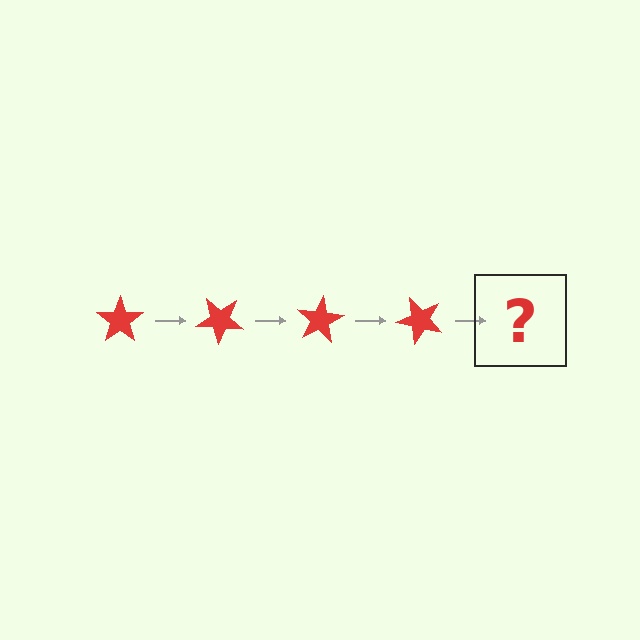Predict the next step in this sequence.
The next step is a red star rotated 160 degrees.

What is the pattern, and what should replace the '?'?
The pattern is that the star rotates 40 degrees each step. The '?' should be a red star rotated 160 degrees.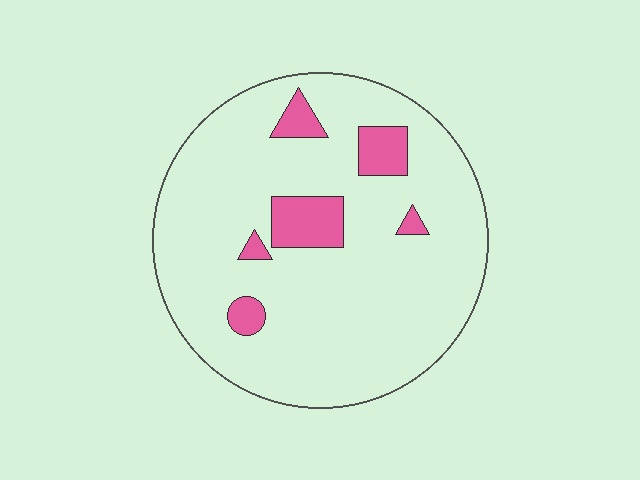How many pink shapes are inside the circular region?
6.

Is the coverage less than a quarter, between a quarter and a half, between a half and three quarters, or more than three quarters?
Less than a quarter.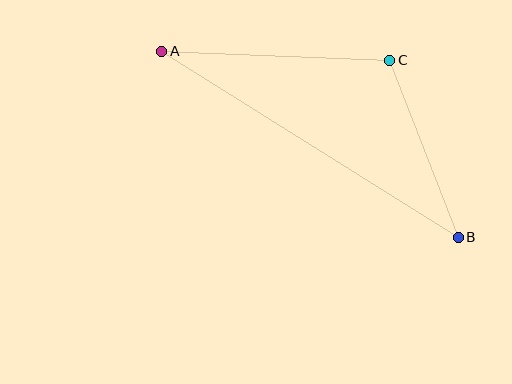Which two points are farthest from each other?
Points A and B are farthest from each other.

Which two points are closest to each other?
Points B and C are closest to each other.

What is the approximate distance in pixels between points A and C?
The distance between A and C is approximately 228 pixels.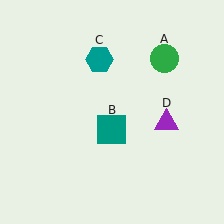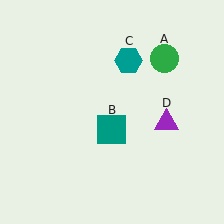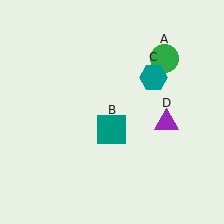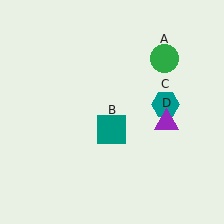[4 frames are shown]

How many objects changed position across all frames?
1 object changed position: teal hexagon (object C).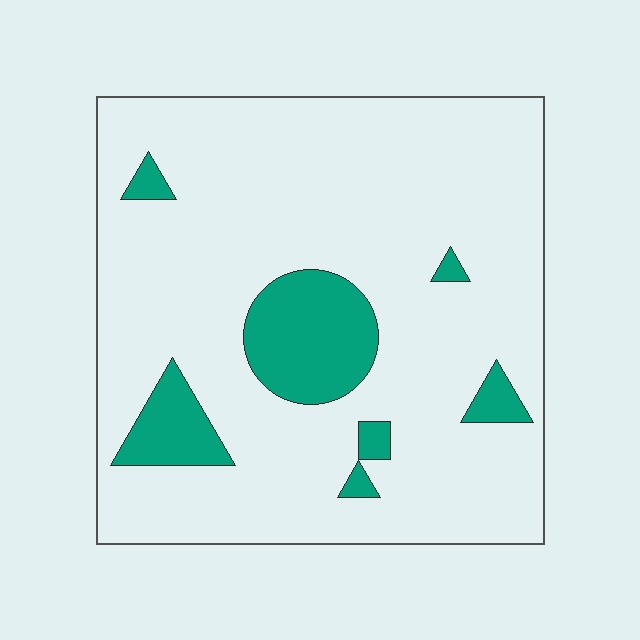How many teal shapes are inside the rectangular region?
7.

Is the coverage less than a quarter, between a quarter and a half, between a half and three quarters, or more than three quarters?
Less than a quarter.